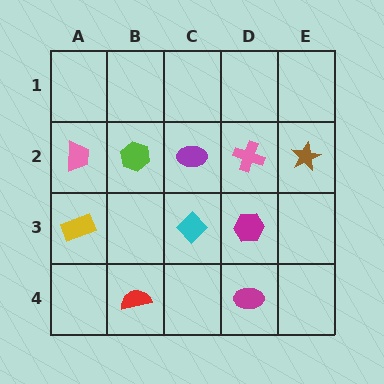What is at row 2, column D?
A pink cross.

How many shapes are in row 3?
3 shapes.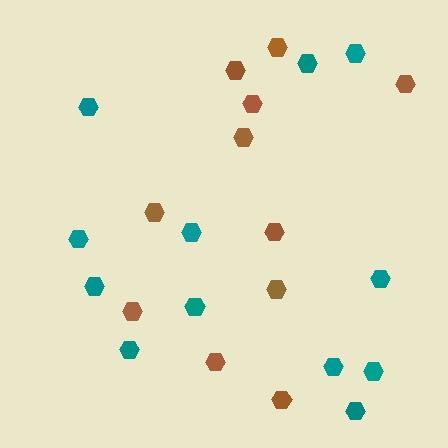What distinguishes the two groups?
There are 2 groups: one group of teal hexagons (12) and one group of brown hexagons (11).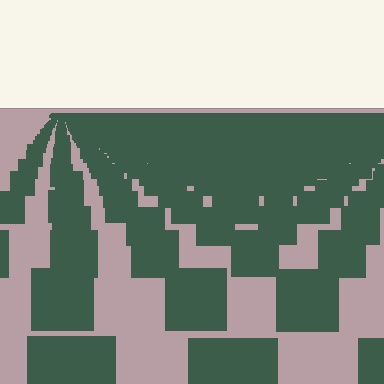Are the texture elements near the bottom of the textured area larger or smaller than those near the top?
Larger. Near the bottom, elements are closer to the viewer and appear at a bigger on-screen size.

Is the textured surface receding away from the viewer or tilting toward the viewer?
The surface is receding away from the viewer. Texture elements get smaller and denser toward the top.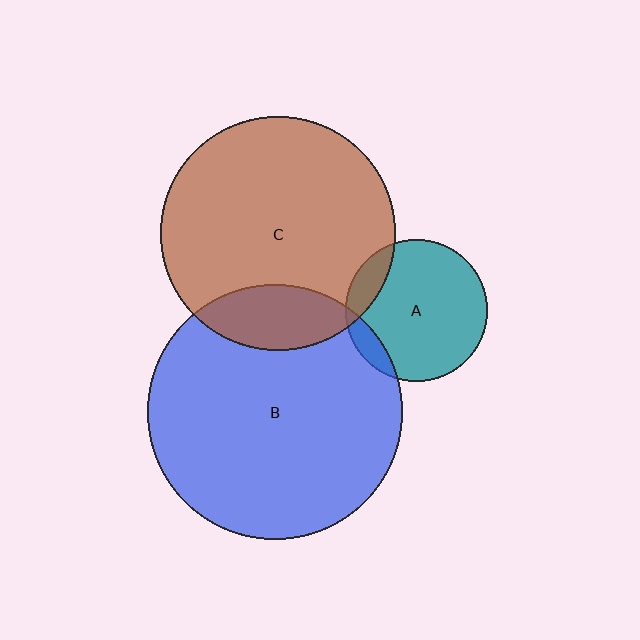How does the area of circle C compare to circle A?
Approximately 2.7 times.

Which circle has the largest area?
Circle B (blue).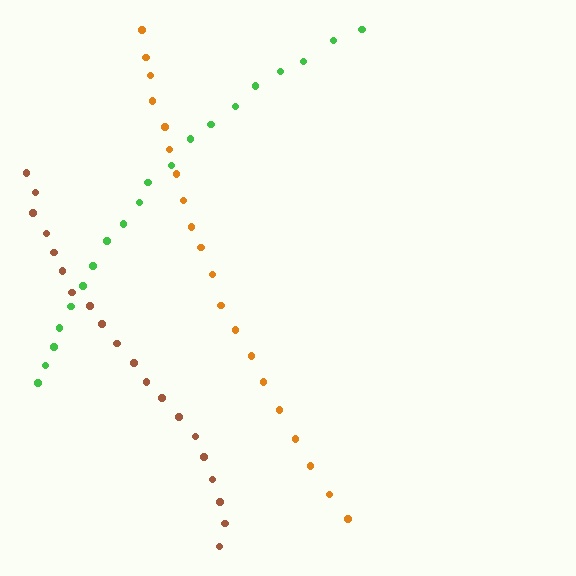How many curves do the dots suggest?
There are 3 distinct paths.